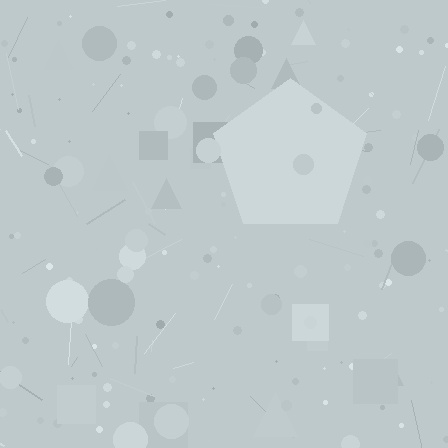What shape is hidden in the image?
A pentagon is hidden in the image.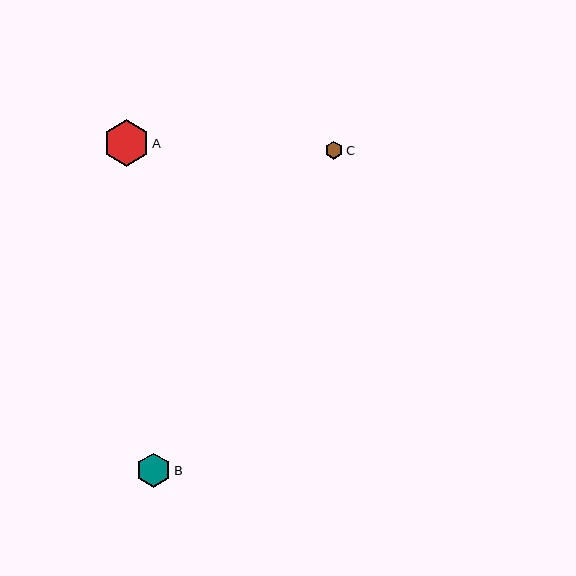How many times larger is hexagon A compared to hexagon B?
Hexagon A is approximately 1.3 times the size of hexagon B.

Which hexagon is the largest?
Hexagon A is the largest with a size of approximately 46 pixels.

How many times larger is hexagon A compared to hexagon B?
Hexagon A is approximately 1.3 times the size of hexagon B.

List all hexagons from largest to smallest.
From largest to smallest: A, B, C.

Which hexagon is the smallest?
Hexagon C is the smallest with a size of approximately 18 pixels.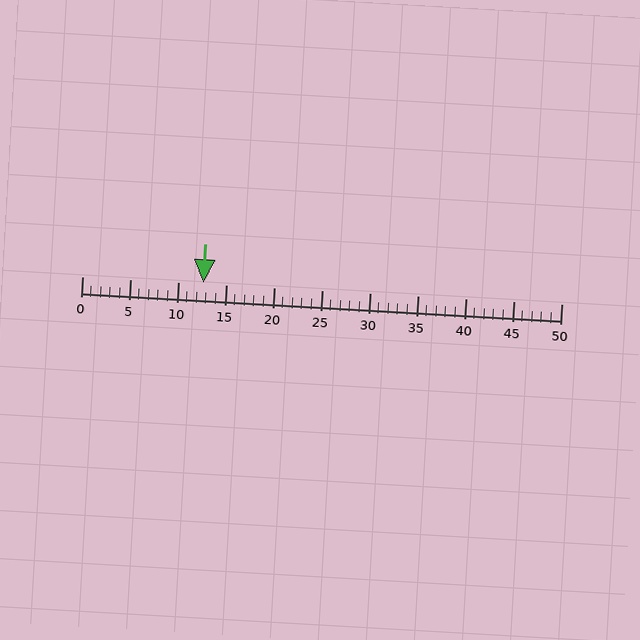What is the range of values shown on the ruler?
The ruler shows values from 0 to 50.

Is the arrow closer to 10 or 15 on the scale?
The arrow is closer to 15.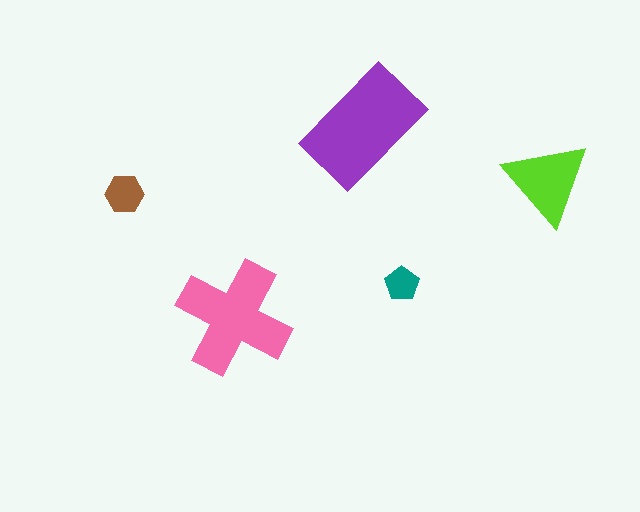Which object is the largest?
The purple rectangle.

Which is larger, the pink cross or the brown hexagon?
The pink cross.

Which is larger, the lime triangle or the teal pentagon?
The lime triangle.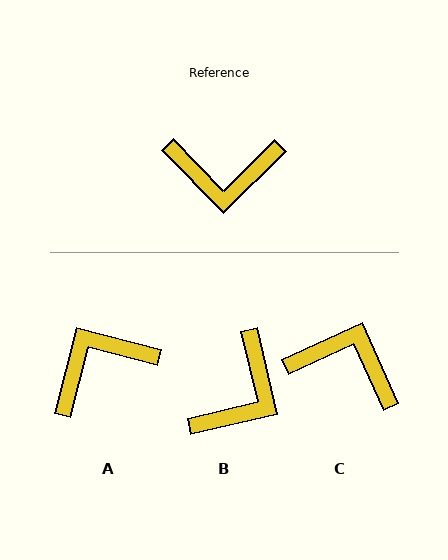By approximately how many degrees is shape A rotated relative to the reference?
Approximately 149 degrees clockwise.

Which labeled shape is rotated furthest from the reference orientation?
C, about 160 degrees away.